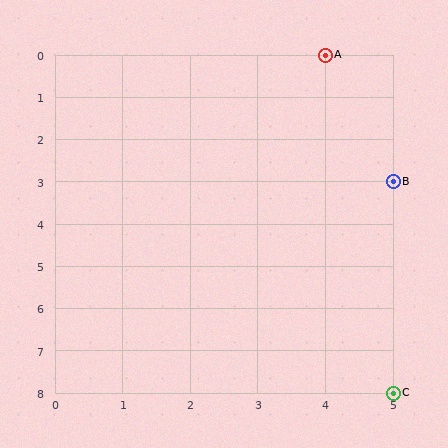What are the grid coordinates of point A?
Point A is at grid coordinates (4, 0).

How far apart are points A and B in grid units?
Points A and B are 1 column and 3 rows apart (about 3.2 grid units diagonally).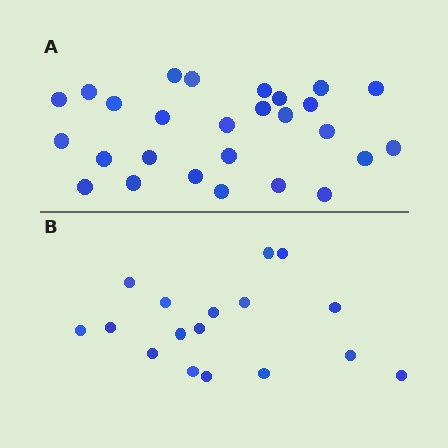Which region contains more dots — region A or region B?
Region A (the top region) has more dots.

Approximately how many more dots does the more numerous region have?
Region A has roughly 10 or so more dots than region B.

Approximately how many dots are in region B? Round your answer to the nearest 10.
About 20 dots. (The exact count is 17, which rounds to 20.)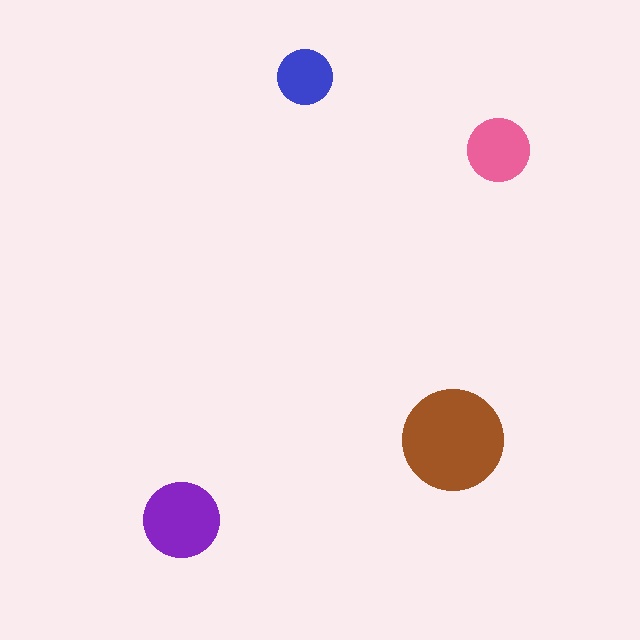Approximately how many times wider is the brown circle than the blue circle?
About 2 times wider.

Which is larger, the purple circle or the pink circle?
The purple one.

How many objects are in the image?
There are 4 objects in the image.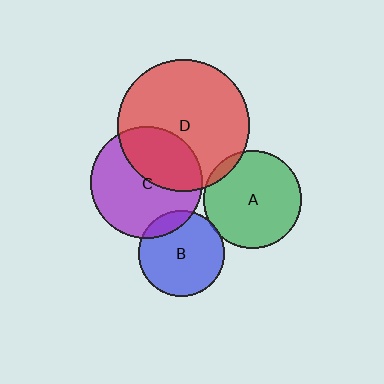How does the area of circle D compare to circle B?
Approximately 2.4 times.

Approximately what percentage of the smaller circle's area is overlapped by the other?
Approximately 5%.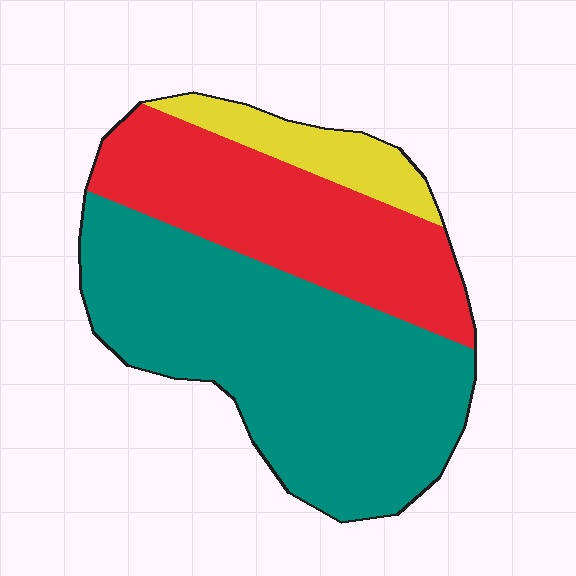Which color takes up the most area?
Teal, at roughly 55%.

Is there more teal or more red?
Teal.